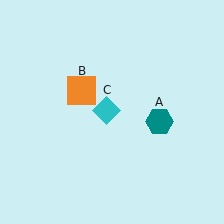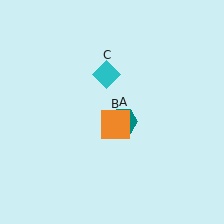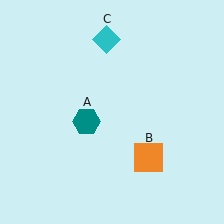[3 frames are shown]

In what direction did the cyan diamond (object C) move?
The cyan diamond (object C) moved up.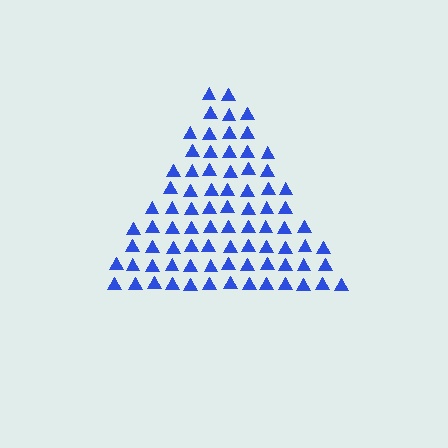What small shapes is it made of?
It is made of small triangles.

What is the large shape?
The large shape is a triangle.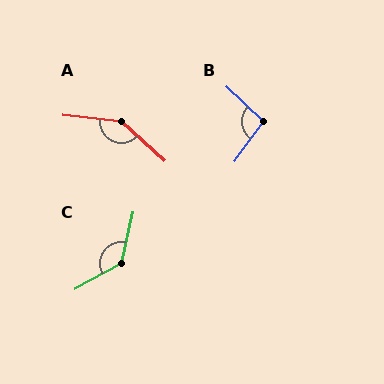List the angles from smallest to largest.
B (97°), C (132°), A (144°).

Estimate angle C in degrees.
Approximately 132 degrees.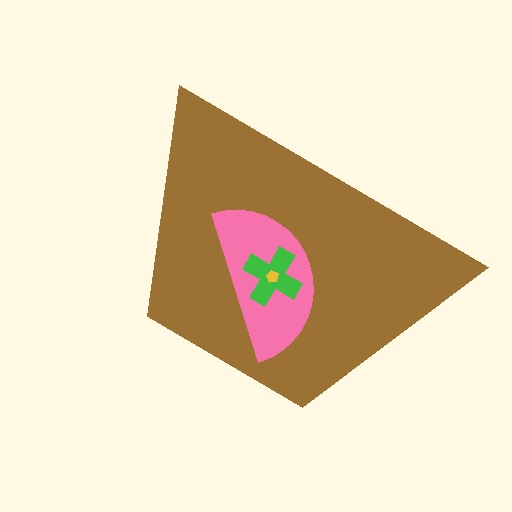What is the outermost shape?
The brown trapezoid.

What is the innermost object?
The yellow pentagon.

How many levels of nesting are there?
4.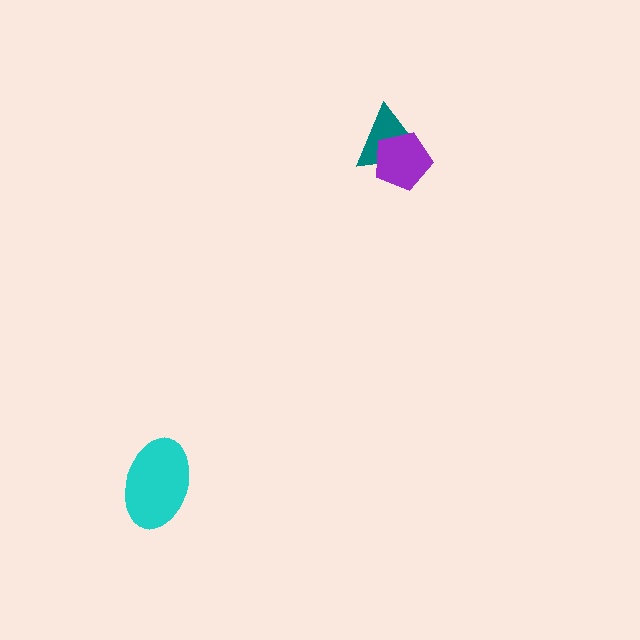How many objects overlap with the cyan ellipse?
0 objects overlap with the cyan ellipse.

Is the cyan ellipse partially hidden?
No, no other shape covers it.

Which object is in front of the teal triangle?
The purple pentagon is in front of the teal triangle.